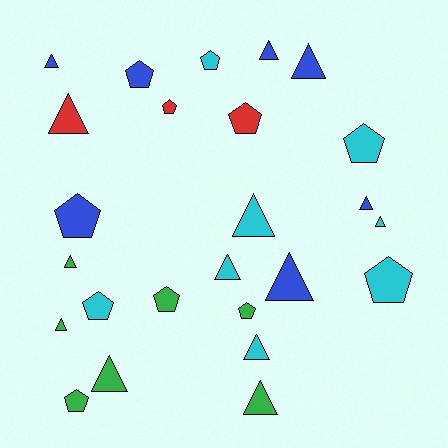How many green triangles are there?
There are 4 green triangles.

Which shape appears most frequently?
Triangle, with 14 objects.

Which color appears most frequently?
Cyan, with 8 objects.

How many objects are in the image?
There are 25 objects.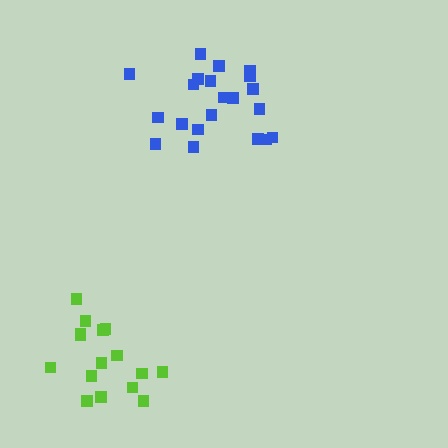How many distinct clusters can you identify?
There are 2 distinct clusters.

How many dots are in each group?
Group 1: 16 dots, Group 2: 21 dots (37 total).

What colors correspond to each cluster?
The clusters are colored: lime, blue.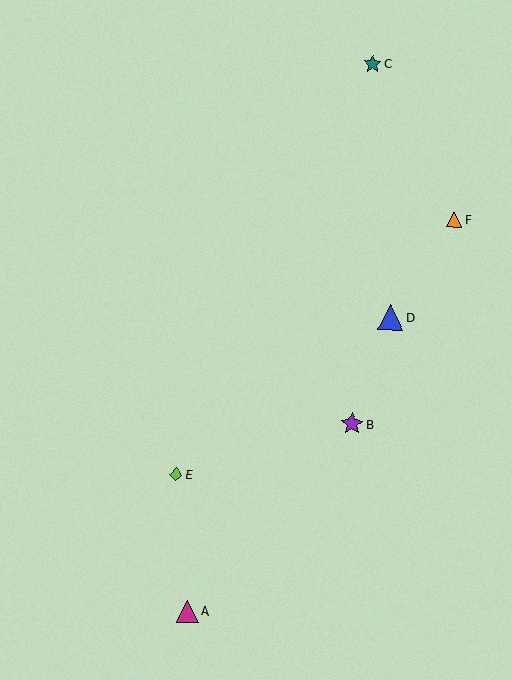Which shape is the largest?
The blue triangle (labeled D) is the largest.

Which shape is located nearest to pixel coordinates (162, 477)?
The lime diamond (labeled E) at (176, 475) is nearest to that location.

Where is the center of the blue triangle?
The center of the blue triangle is at (391, 318).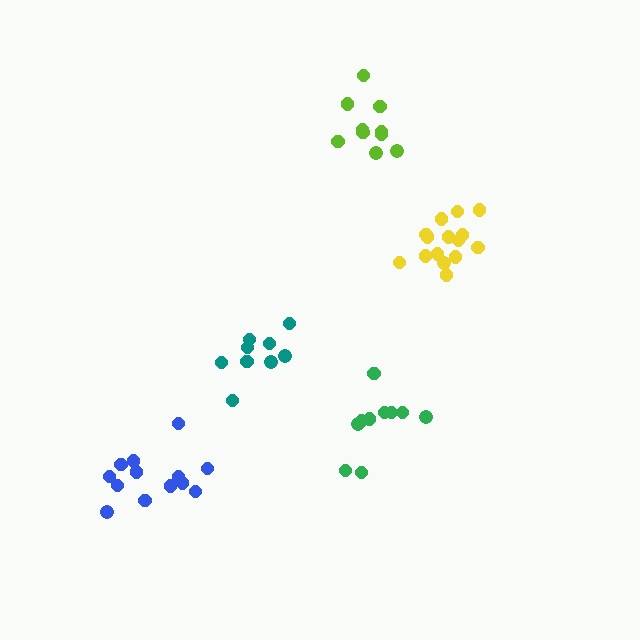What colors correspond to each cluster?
The clusters are colored: yellow, green, blue, teal, lime.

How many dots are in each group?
Group 1: 15 dots, Group 2: 10 dots, Group 3: 13 dots, Group 4: 9 dots, Group 5: 10 dots (57 total).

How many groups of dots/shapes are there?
There are 5 groups.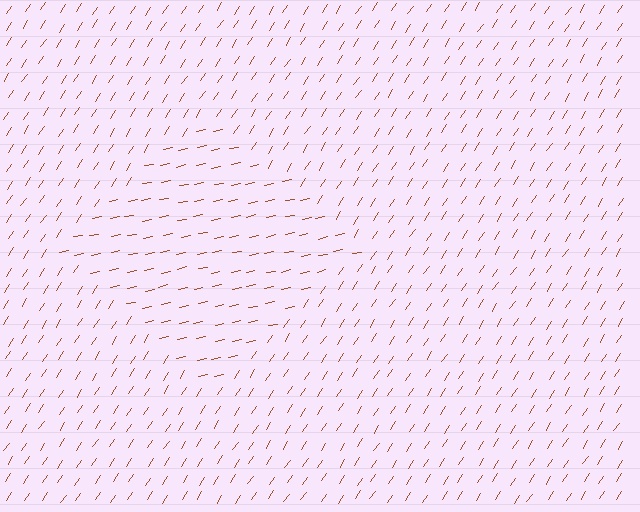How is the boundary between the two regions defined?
The boundary is defined purely by a change in line orientation (approximately 45 degrees difference). All lines are the same color and thickness.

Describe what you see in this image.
The image is filled with small brown line segments. A diamond region in the image has lines oriented differently from the surrounding lines, creating a visible texture boundary.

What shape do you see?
I see a diamond.